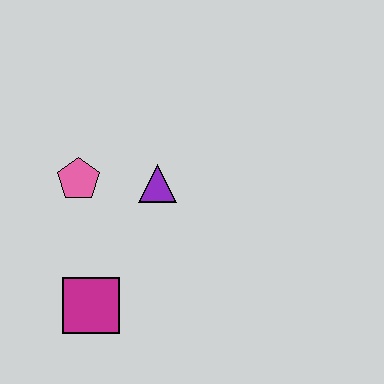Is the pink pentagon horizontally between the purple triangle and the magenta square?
No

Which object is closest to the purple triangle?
The pink pentagon is closest to the purple triangle.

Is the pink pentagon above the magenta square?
Yes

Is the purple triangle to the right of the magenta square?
Yes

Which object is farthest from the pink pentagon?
The magenta square is farthest from the pink pentagon.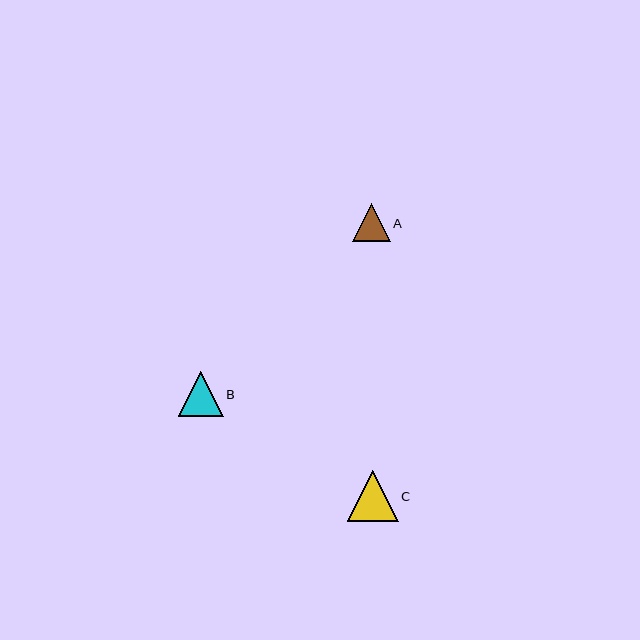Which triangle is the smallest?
Triangle A is the smallest with a size of approximately 37 pixels.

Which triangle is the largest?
Triangle C is the largest with a size of approximately 51 pixels.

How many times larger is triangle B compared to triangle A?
Triangle B is approximately 1.2 times the size of triangle A.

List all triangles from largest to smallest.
From largest to smallest: C, B, A.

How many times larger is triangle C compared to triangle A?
Triangle C is approximately 1.4 times the size of triangle A.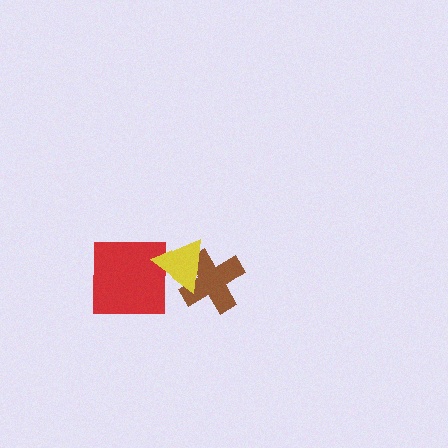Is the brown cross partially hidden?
Yes, it is partially covered by another shape.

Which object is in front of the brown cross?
The yellow triangle is in front of the brown cross.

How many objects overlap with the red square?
1 object overlaps with the red square.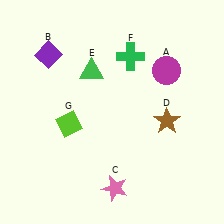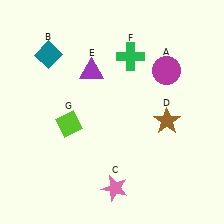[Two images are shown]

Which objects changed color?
B changed from purple to teal. E changed from green to purple.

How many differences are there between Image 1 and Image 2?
There are 2 differences between the two images.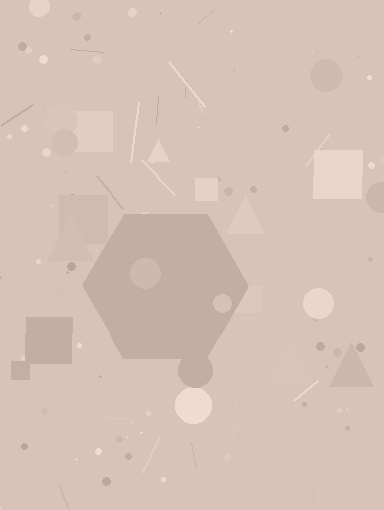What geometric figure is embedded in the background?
A hexagon is embedded in the background.